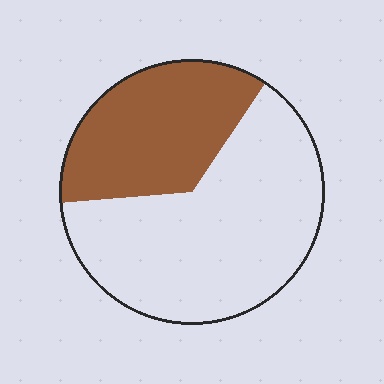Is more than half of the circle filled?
No.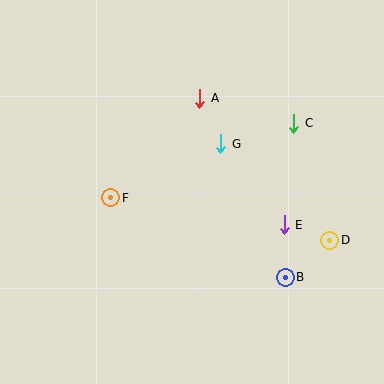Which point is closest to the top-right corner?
Point C is closest to the top-right corner.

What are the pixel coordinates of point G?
Point G is at (221, 144).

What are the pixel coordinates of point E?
Point E is at (284, 225).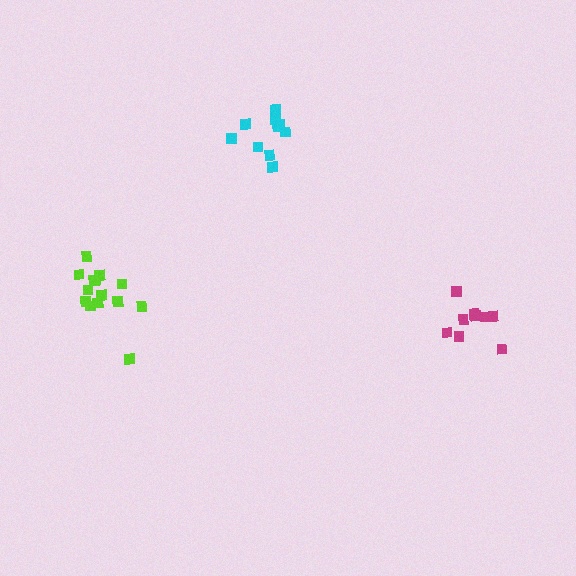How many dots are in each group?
Group 1: 14 dots, Group 2: 10 dots, Group 3: 9 dots (33 total).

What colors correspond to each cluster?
The clusters are colored: lime, cyan, magenta.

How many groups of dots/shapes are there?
There are 3 groups.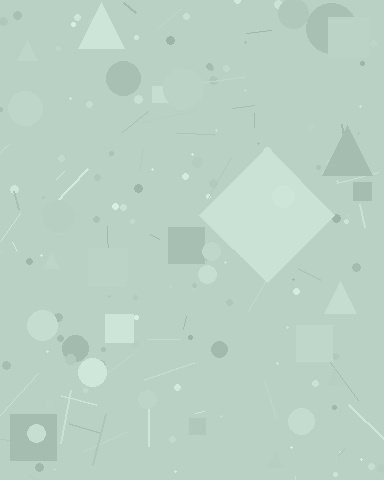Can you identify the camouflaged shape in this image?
The camouflaged shape is a diamond.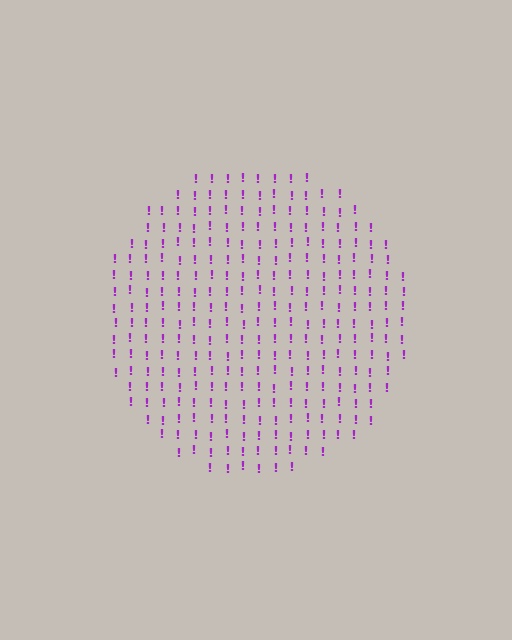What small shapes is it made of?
It is made of small exclamation marks.